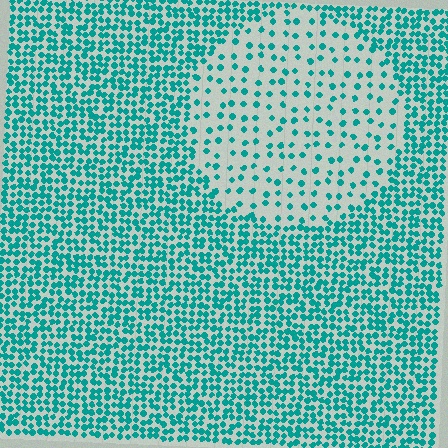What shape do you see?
I see a circle.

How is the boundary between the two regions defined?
The boundary is defined by a change in element density (approximately 2.8x ratio). All elements are the same color, size, and shape.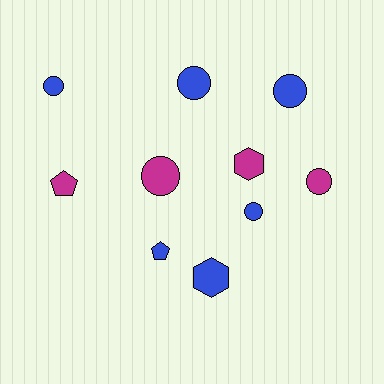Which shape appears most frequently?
Circle, with 6 objects.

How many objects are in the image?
There are 10 objects.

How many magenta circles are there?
There are 2 magenta circles.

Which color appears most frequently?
Blue, with 6 objects.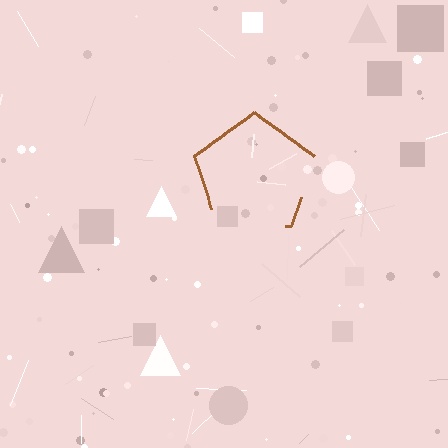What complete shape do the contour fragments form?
The contour fragments form a pentagon.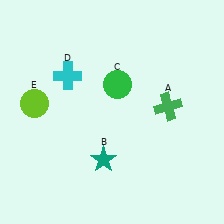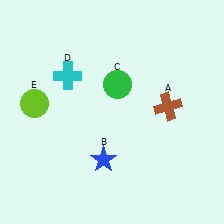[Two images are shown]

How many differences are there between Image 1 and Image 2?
There are 2 differences between the two images.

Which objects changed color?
A changed from green to brown. B changed from teal to blue.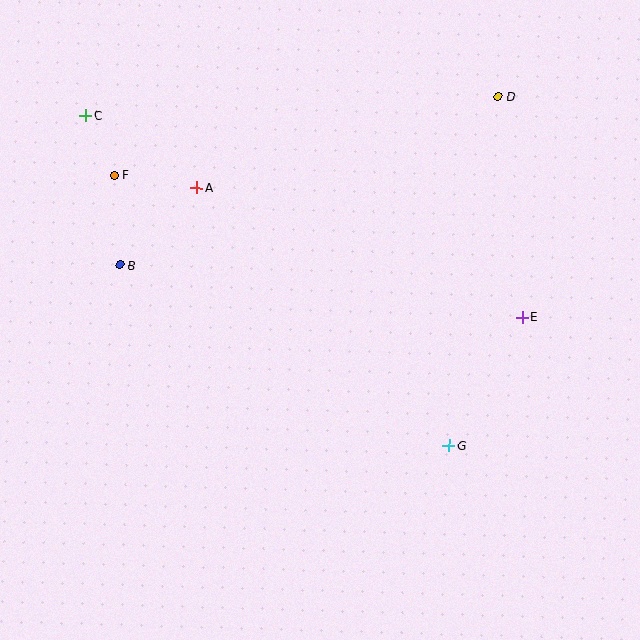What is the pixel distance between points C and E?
The distance between C and E is 481 pixels.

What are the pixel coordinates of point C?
Point C is at (85, 115).